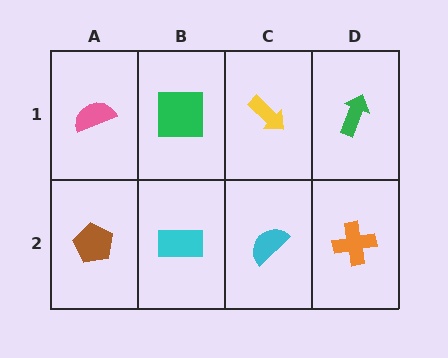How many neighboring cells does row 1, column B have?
3.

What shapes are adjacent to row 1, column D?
An orange cross (row 2, column D), a yellow arrow (row 1, column C).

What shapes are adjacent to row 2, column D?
A green arrow (row 1, column D), a cyan semicircle (row 2, column C).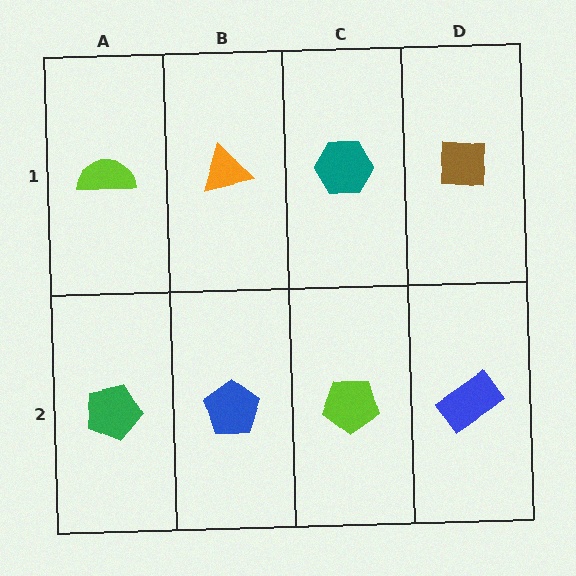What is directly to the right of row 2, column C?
A blue rectangle.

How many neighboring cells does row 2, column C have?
3.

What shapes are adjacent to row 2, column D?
A brown square (row 1, column D), a lime pentagon (row 2, column C).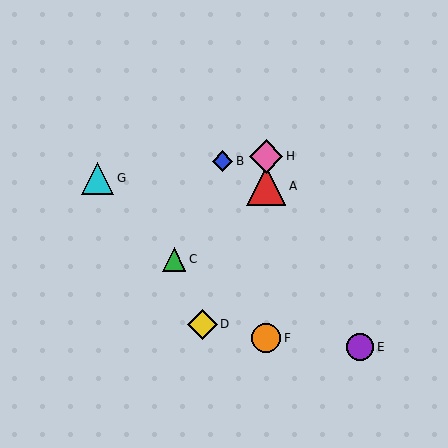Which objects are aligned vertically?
Objects A, F, H are aligned vertically.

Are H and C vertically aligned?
No, H is at x≈266 and C is at x≈174.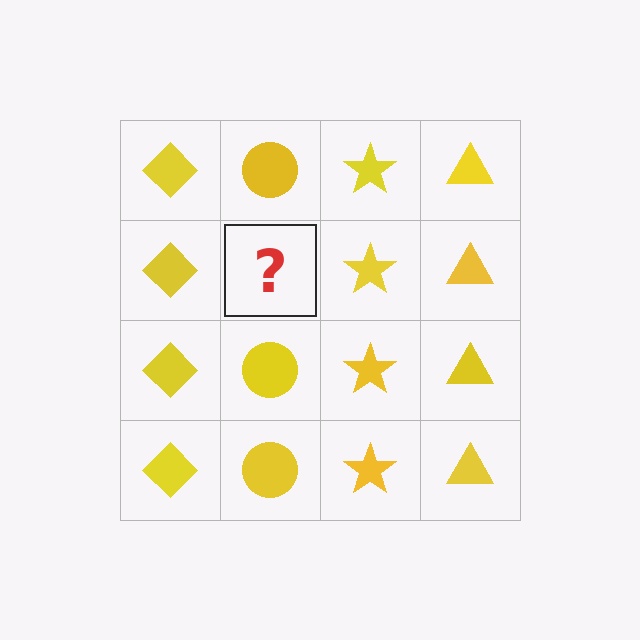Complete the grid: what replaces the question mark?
The question mark should be replaced with a yellow circle.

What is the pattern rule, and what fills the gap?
The rule is that each column has a consistent shape. The gap should be filled with a yellow circle.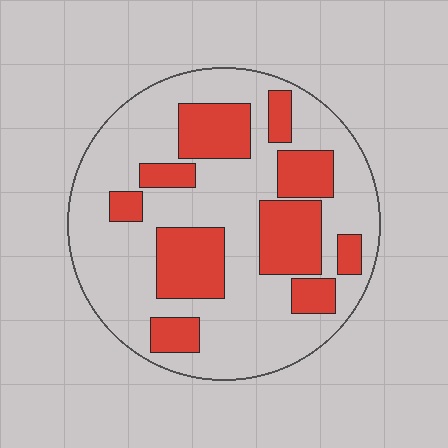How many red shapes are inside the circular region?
10.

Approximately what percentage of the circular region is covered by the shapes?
Approximately 30%.